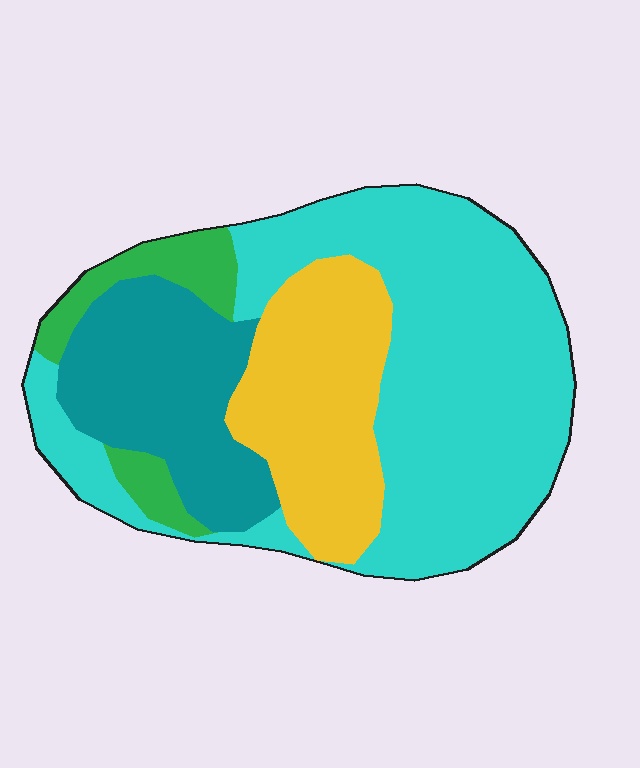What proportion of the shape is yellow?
Yellow covers 21% of the shape.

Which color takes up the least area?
Green, at roughly 10%.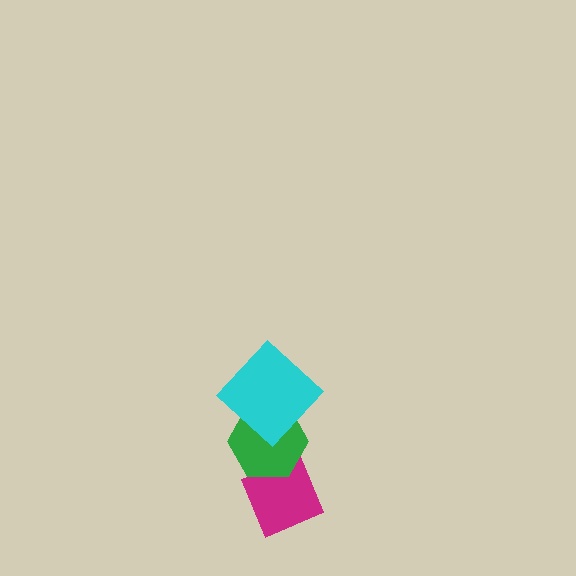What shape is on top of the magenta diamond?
The green hexagon is on top of the magenta diamond.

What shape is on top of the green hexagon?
The cyan diamond is on top of the green hexagon.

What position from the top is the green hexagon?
The green hexagon is 2nd from the top.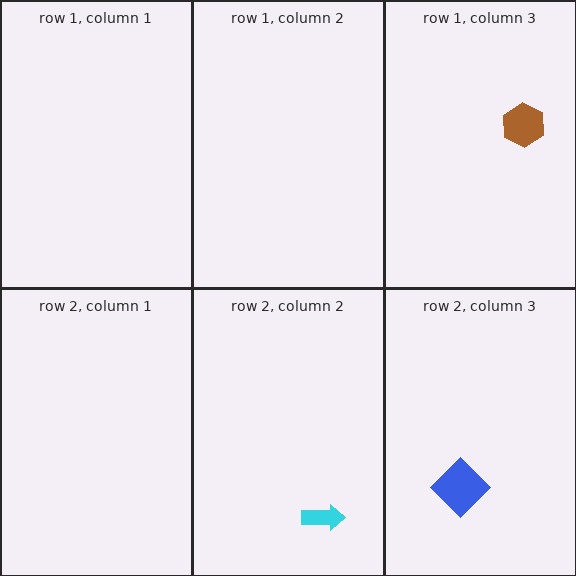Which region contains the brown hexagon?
The row 1, column 3 region.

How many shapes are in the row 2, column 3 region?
1.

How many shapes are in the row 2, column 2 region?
1.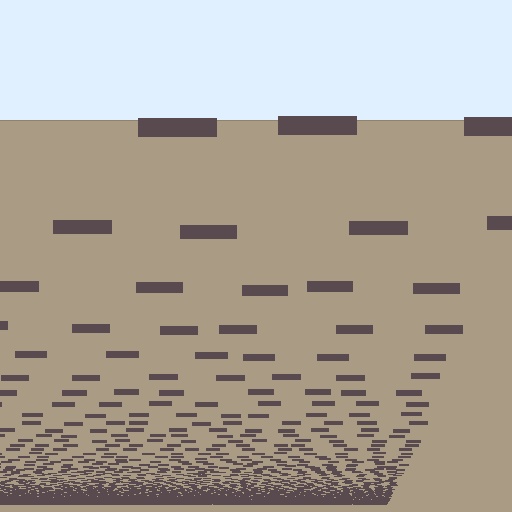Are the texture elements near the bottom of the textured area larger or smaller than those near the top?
Smaller. The gradient is inverted — elements near the bottom are smaller and denser.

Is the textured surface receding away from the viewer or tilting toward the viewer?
The surface appears to tilt toward the viewer. Texture elements get larger and sparser toward the top.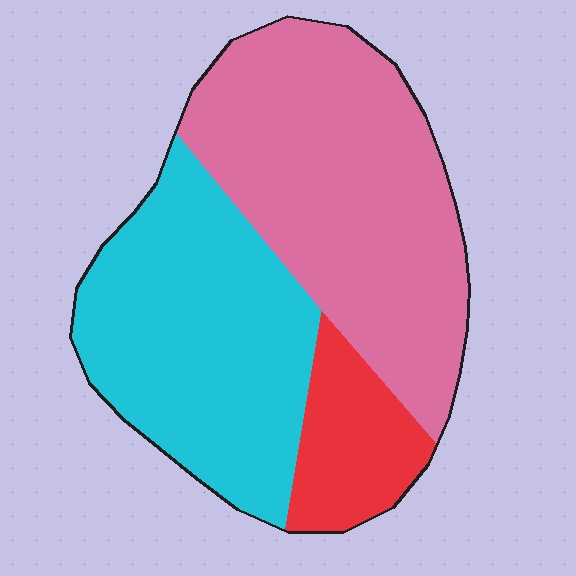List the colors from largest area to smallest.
From largest to smallest: pink, cyan, red.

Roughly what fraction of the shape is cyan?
Cyan takes up about two fifths (2/5) of the shape.